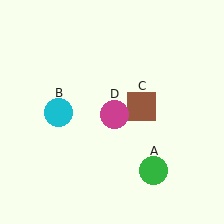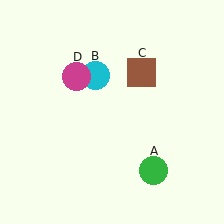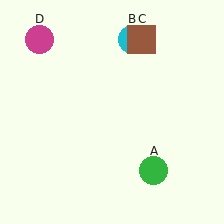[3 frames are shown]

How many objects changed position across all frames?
3 objects changed position: cyan circle (object B), brown square (object C), magenta circle (object D).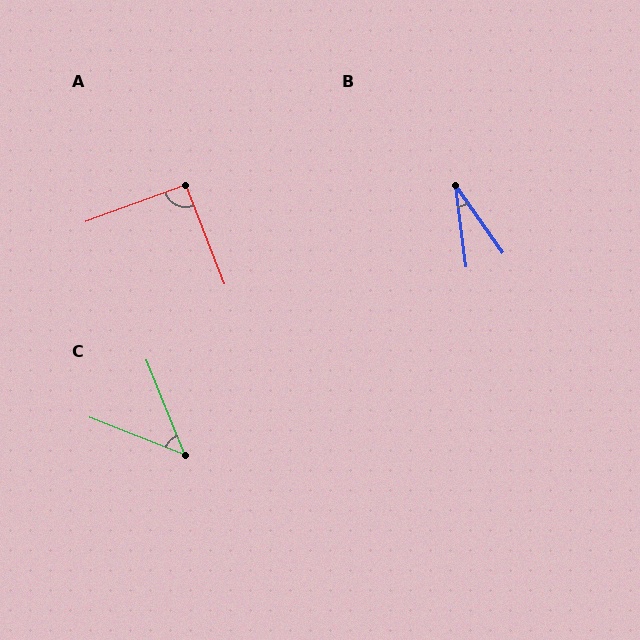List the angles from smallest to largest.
B (28°), C (46°), A (91°).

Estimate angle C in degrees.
Approximately 46 degrees.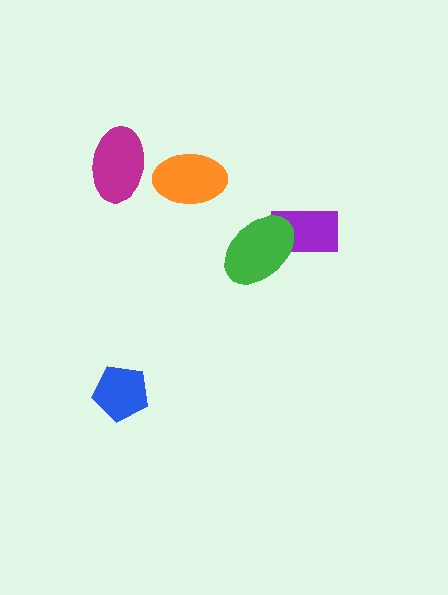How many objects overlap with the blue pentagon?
0 objects overlap with the blue pentagon.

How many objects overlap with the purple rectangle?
1 object overlaps with the purple rectangle.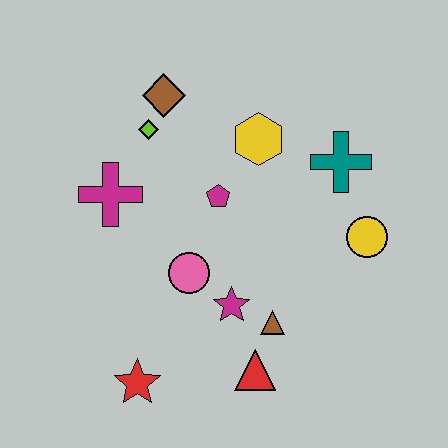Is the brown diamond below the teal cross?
No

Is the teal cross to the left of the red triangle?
No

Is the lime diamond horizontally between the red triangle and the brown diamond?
No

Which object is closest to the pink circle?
The magenta star is closest to the pink circle.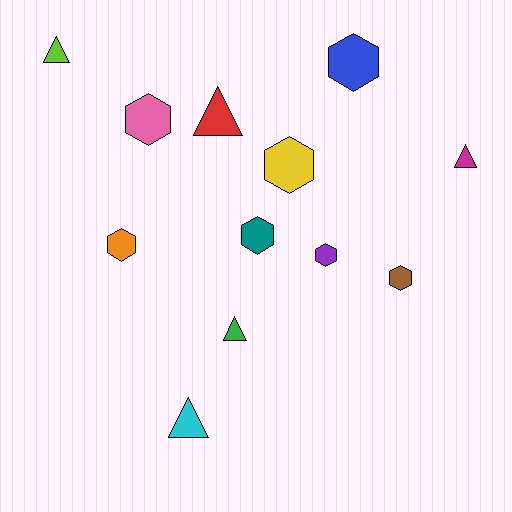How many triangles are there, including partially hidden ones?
There are 5 triangles.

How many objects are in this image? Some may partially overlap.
There are 12 objects.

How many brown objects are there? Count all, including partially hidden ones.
There is 1 brown object.